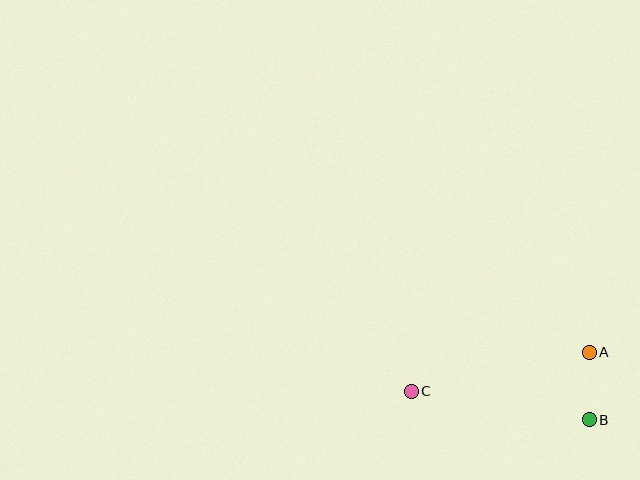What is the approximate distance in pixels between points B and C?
The distance between B and C is approximately 180 pixels.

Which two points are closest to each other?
Points A and B are closest to each other.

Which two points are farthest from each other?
Points A and C are farthest from each other.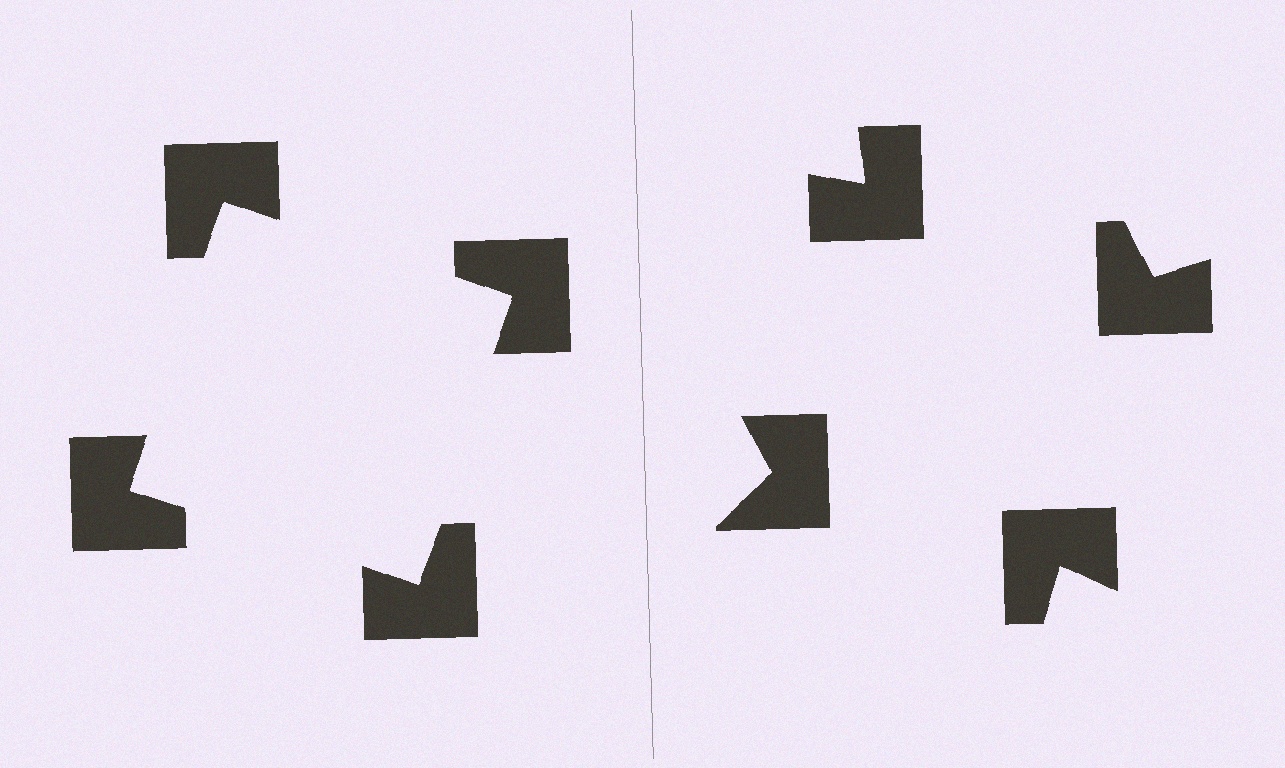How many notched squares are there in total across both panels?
8 — 4 on each side.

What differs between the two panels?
The notched squares are positioned identically on both sides; only the wedge orientations differ. On the left they align to a square; on the right they are misaligned.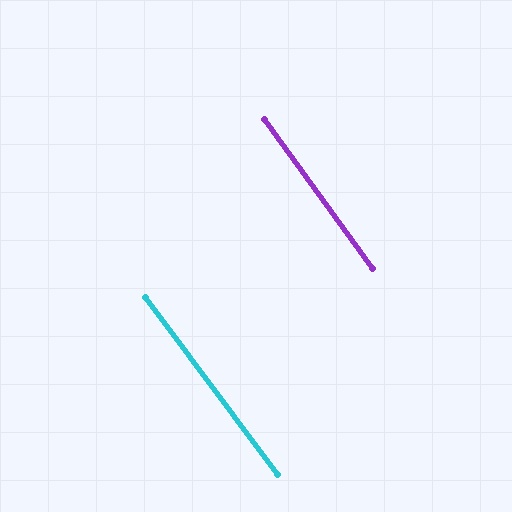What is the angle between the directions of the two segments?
Approximately 1 degree.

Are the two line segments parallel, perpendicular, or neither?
Parallel — their directions differ by only 1.0°.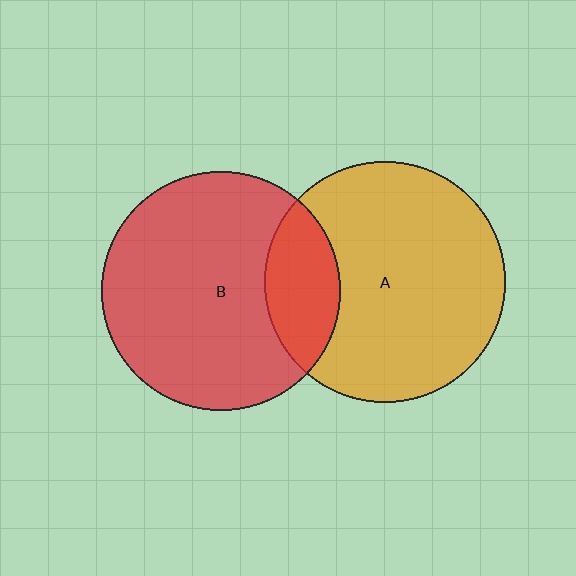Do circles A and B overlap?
Yes.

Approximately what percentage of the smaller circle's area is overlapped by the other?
Approximately 20%.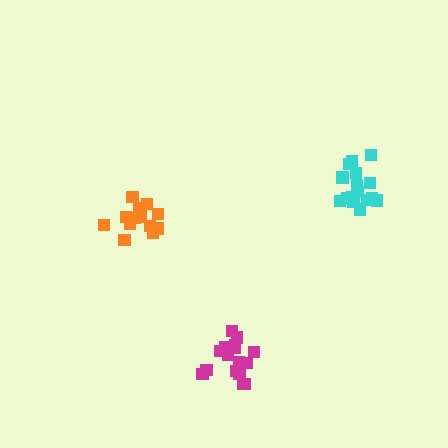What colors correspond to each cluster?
The clusters are colored: cyan, orange, magenta.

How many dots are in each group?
Group 1: 16 dots, Group 2: 14 dots, Group 3: 16 dots (46 total).